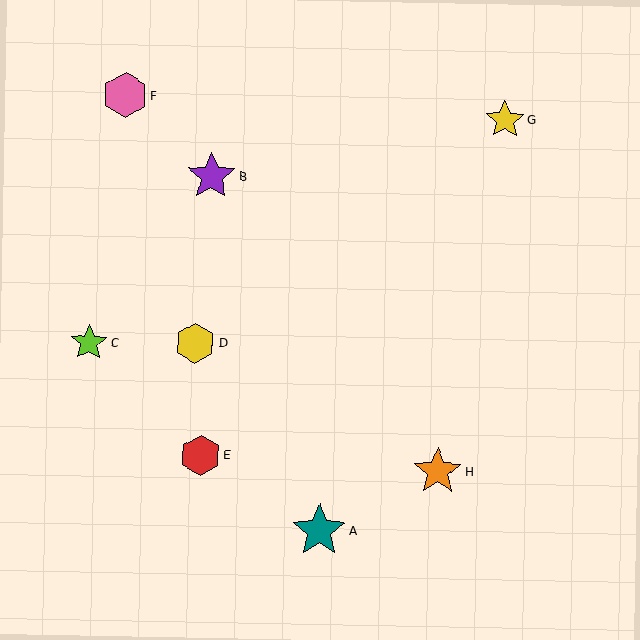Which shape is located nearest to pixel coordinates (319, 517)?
The teal star (labeled A) at (319, 530) is nearest to that location.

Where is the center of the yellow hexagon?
The center of the yellow hexagon is at (195, 343).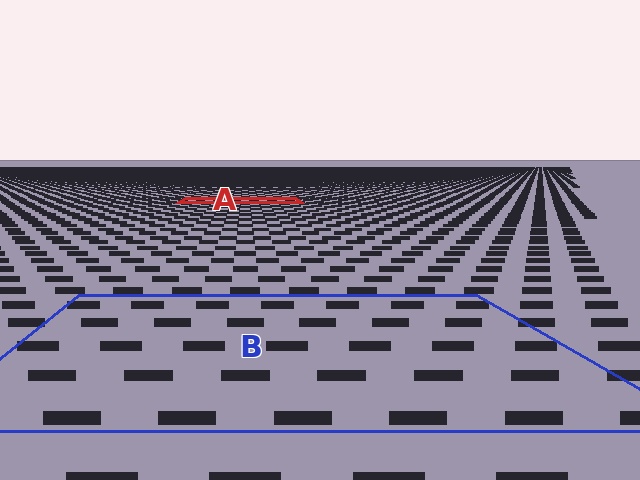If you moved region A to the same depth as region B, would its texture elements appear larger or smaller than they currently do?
They would appear larger. At a closer depth, the same texture elements are projected at a bigger on-screen size.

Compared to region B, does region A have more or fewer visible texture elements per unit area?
Region A has more texture elements per unit area — they are packed more densely because it is farther away.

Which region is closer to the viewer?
Region B is closer. The texture elements there are larger and more spread out.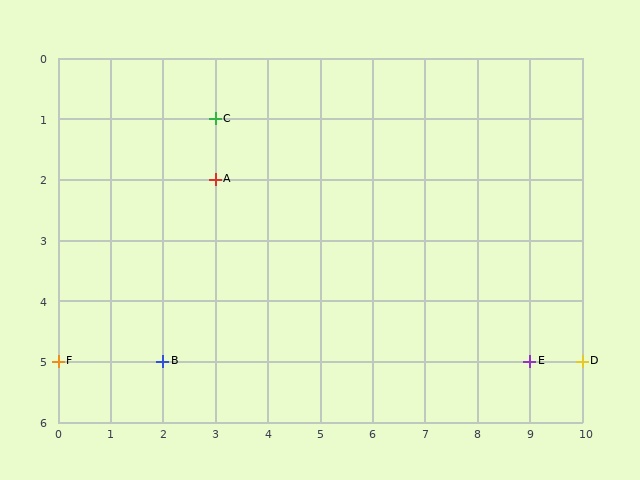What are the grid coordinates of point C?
Point C is at grid coordinates (3, 1).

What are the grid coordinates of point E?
Point E is at grid coordinates (9, 5).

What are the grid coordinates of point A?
Point A is at grid coordinates (3, 2).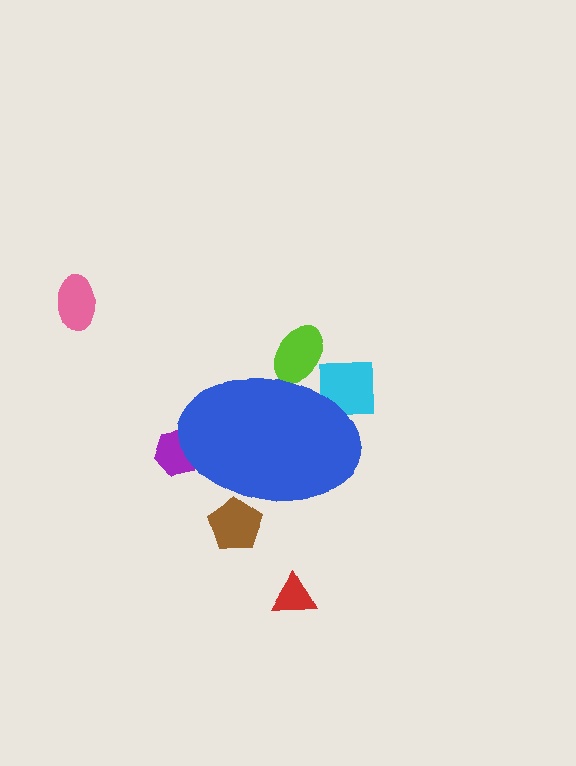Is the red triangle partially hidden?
No, the red triangle is fully visible.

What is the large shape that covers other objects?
A blue ellipse.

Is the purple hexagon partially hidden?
Yes, the purple hexagon is partially hidden behind the blue ellipse.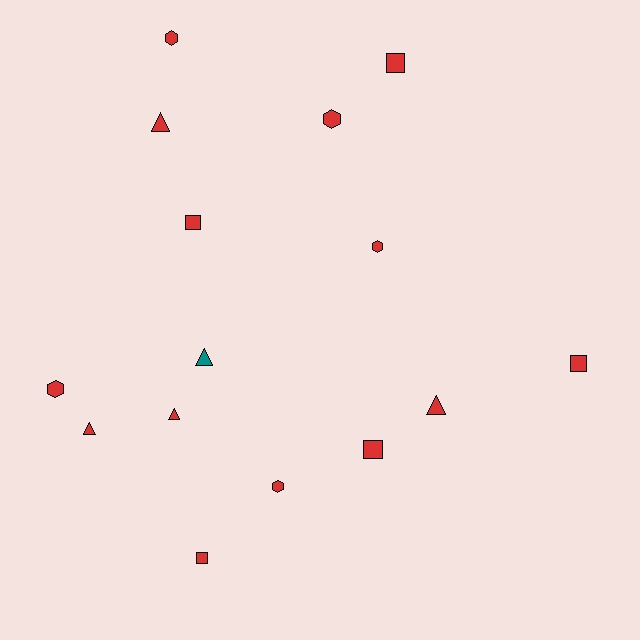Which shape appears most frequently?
Hexagon, with 5 objects.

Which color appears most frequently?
Red, with 14 objects.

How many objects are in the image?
There are 15 objects.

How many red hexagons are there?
There are 5 red hexagons.